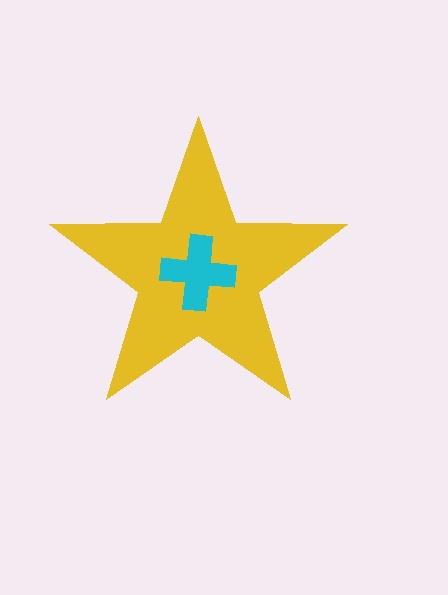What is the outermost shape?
The yellow star.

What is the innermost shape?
The cyan cross.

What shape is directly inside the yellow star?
The cyan cross.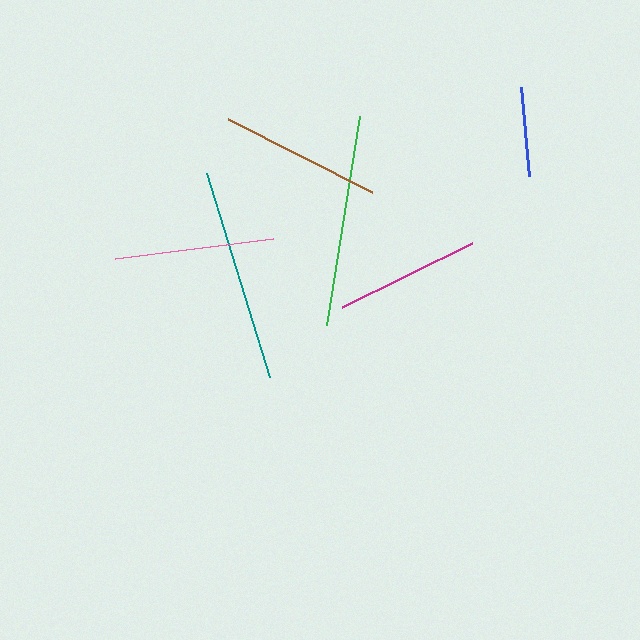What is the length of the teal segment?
The teal segment is approximately 213 pixels long.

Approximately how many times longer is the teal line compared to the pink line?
The teal line is approximately 1.3 times the length of the pink line.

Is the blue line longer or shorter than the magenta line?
The magenta line is longer than the blue line.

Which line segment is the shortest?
The blue line is the shortest at approximately 90 pixels.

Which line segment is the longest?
The teal line is the longest at approximately 213 pixels.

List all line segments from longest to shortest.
From longest to shortest: teal, green, brown, pink, magenta, blue.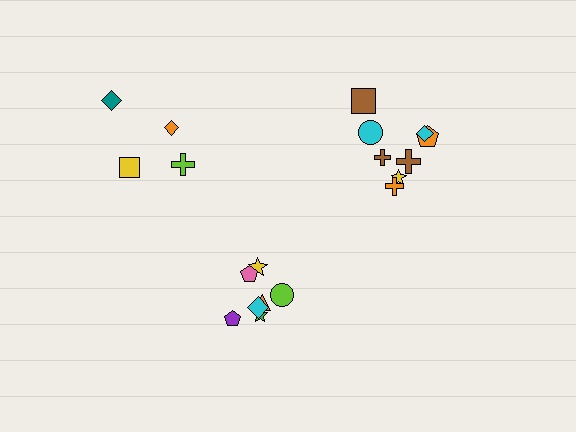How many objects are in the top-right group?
There are 8 objects.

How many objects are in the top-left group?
There are 4 objects.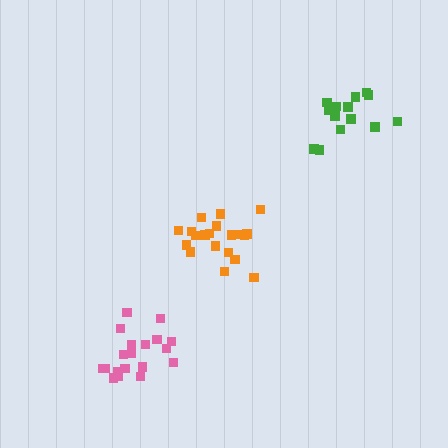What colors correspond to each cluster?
The clusters are colored: pink, orange, green.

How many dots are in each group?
Group 1: 19 dots, Group 2: 20 dots, Group 3: 14 dots (53 total).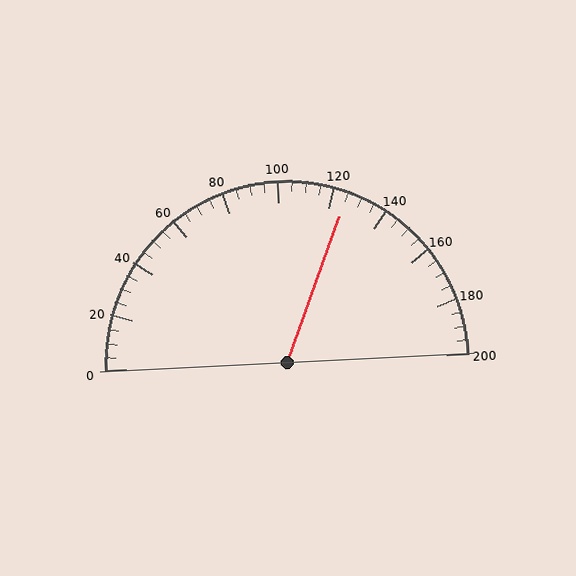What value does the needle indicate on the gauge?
The needle indicates approximately 125.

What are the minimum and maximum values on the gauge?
The gauge ranges from 0 to 200.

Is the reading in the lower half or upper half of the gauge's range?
The reading is in the upper half of the range (0 to 200).